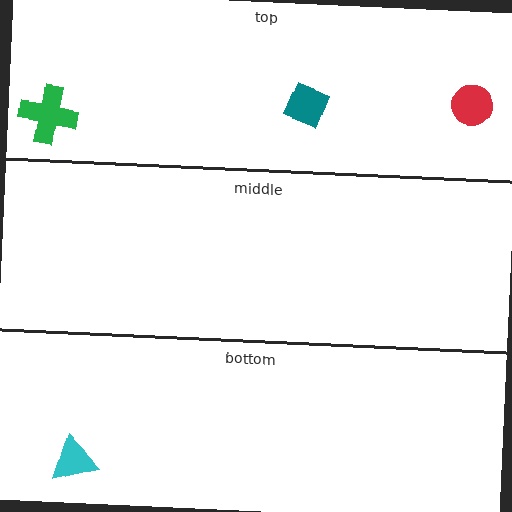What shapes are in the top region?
The red circle, the green cross, the teal diamond.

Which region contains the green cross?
The top region.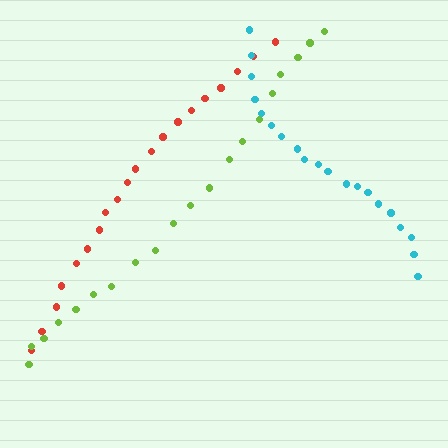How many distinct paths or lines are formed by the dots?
There are 3 distinct paths.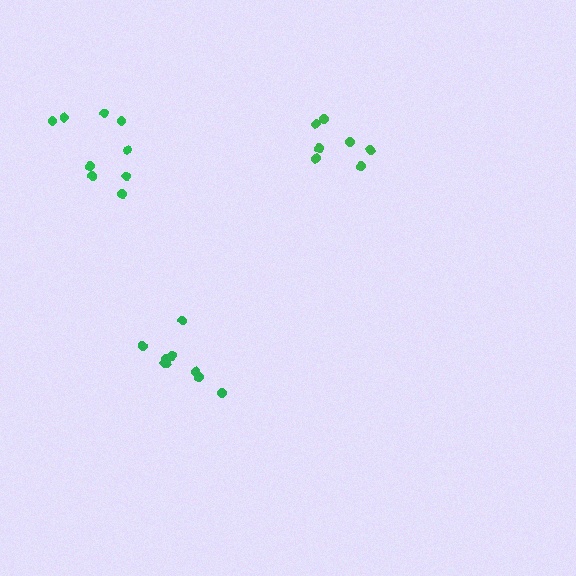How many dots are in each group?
Group 1: 9 dots, Group 2: 7 dots, Group 3: 9 dots (25 total).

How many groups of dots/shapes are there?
There are 3 groups.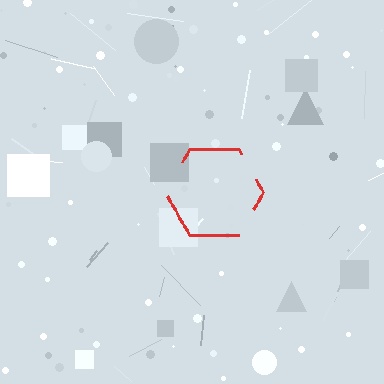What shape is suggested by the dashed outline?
The dashed outline suggests a hexagon.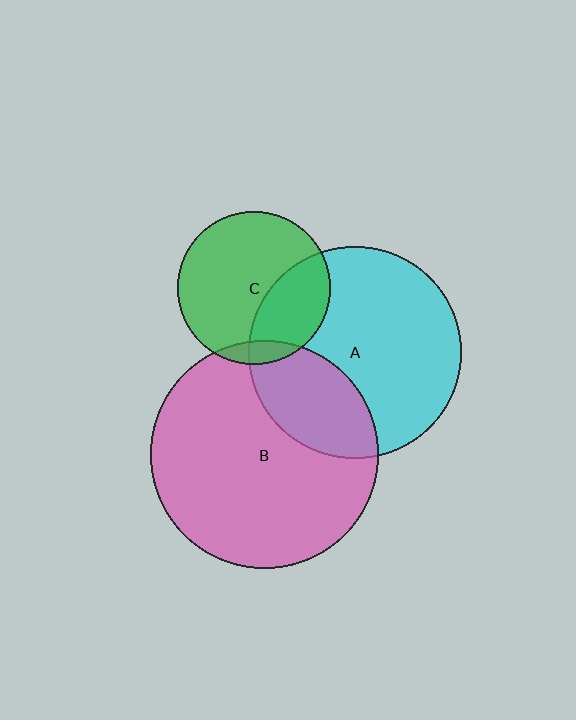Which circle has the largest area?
Circle B (pink).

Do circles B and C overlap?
Yes.